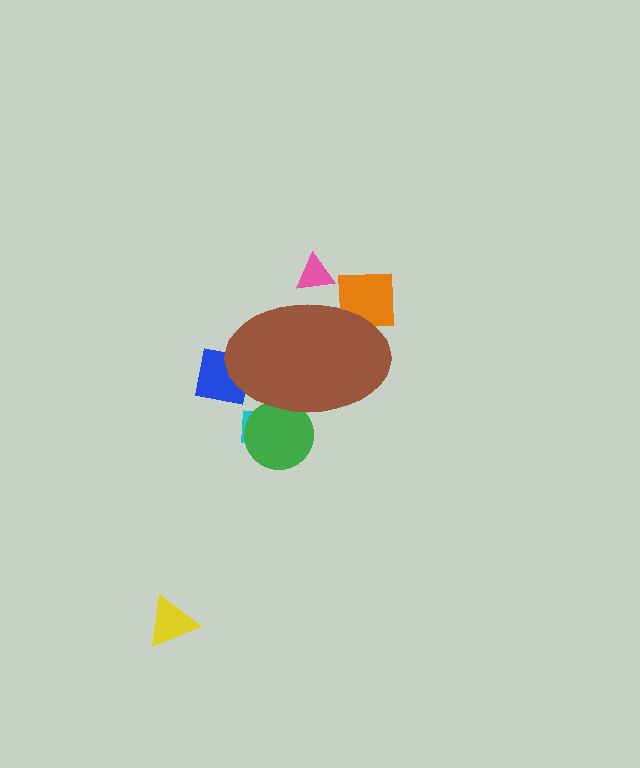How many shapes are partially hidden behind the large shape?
5 shapes are partially hidden.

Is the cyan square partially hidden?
Yes, the cyan square is partially hidden behind the brown ellipse.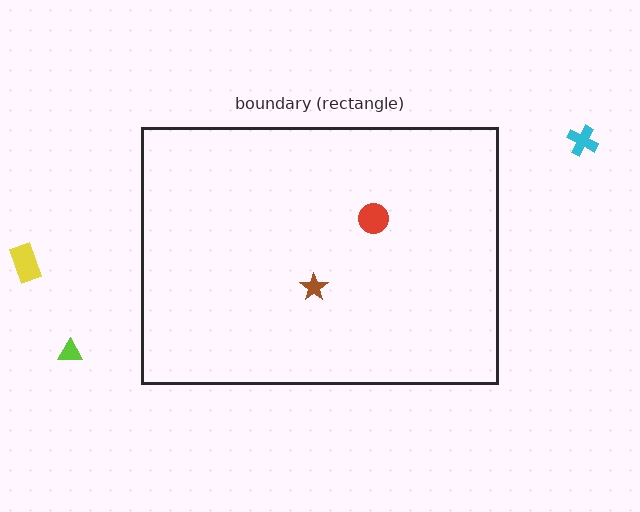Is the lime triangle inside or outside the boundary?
Outside.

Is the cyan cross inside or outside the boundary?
Outside.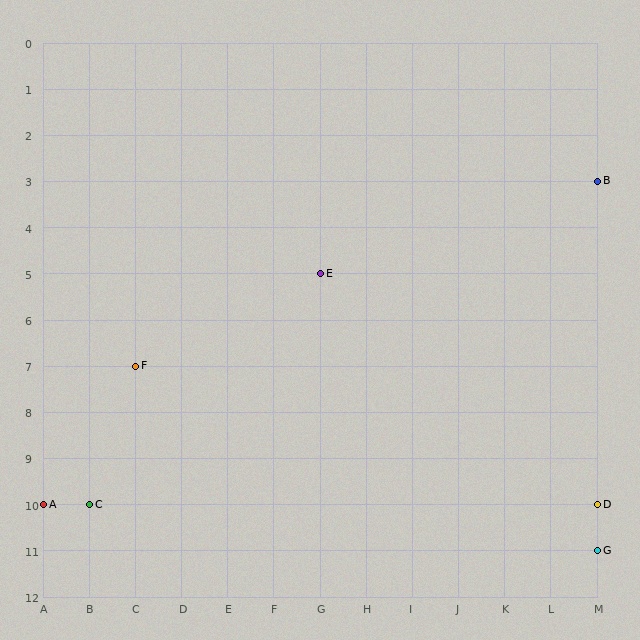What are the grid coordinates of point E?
Point E is at grid coordinates (G, 5).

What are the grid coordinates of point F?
Point F is at grid coordinates (C, 7).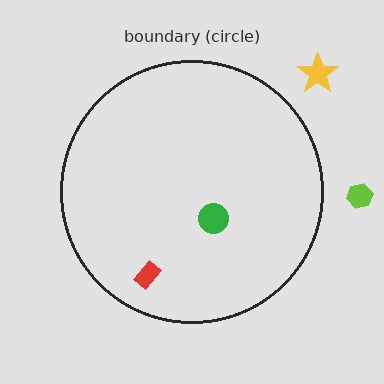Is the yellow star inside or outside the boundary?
Outside.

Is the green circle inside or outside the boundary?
Inside.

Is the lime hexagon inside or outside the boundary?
Outside.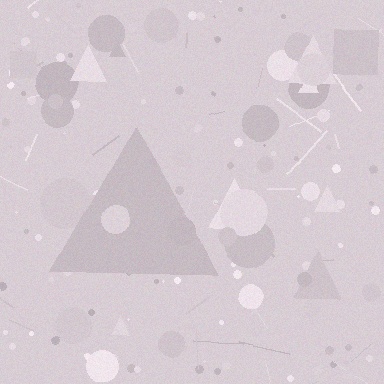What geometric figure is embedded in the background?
A triangle is embedded in the background.